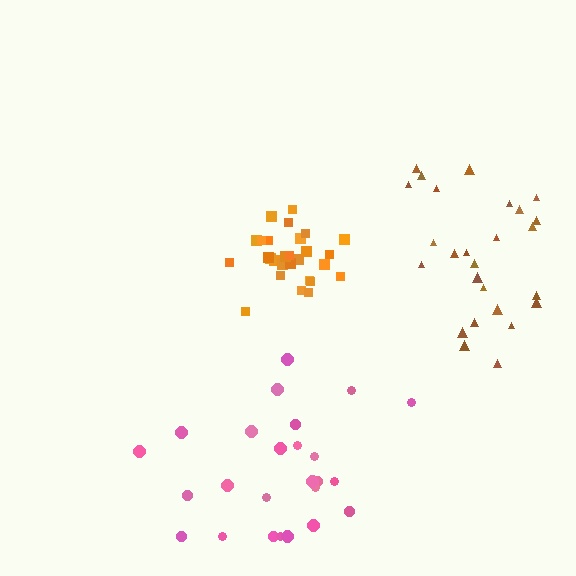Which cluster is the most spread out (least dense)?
Pink.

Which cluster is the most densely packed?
Orange.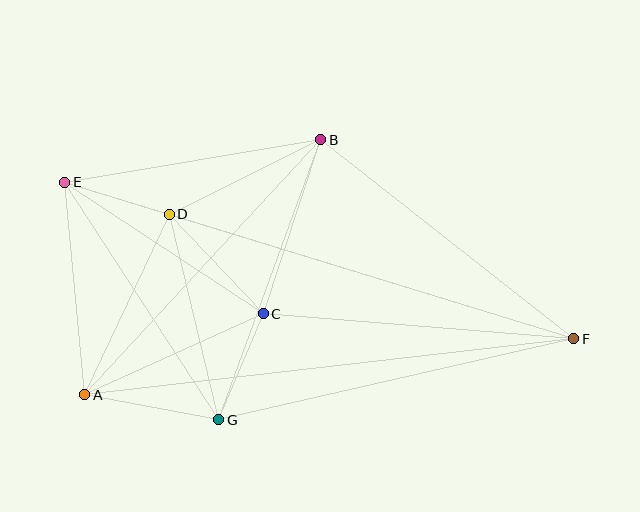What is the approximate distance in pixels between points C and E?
The distance between C and E is approximately 238 pixels.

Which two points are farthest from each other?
Points E and F are farthest from each other.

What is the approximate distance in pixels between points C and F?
The distance between C and F is approximately 312 pixels.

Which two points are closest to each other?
Points D and E are closest to each other.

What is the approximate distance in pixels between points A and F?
The distance between A and F is approximately 492 pixels.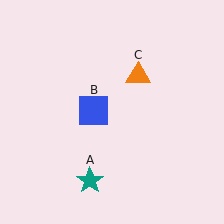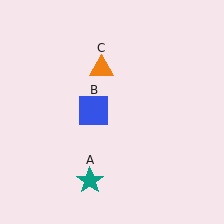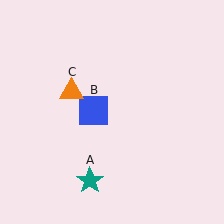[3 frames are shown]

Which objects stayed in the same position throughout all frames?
Teal star (object A) and blue square (object B) remained stationary.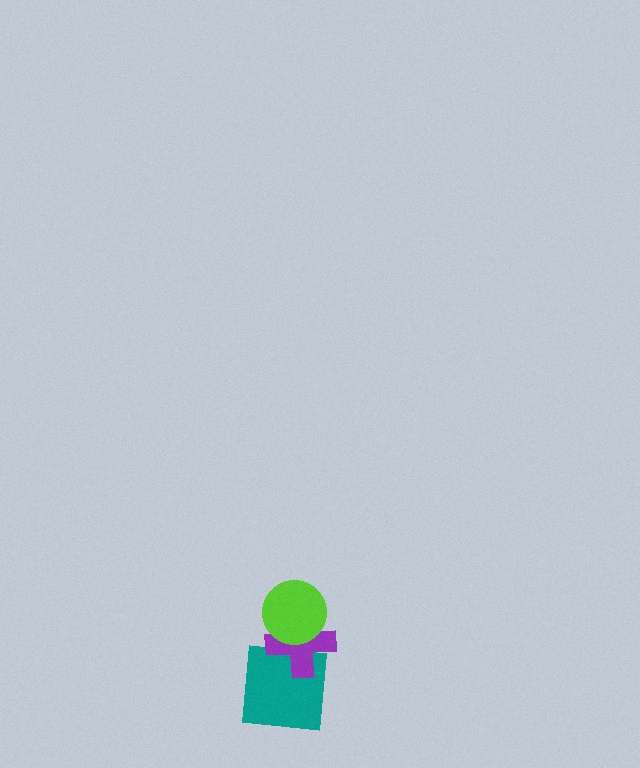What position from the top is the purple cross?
The purple cross is 2nd from the top.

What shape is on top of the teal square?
The purple cross is on top of the teal square.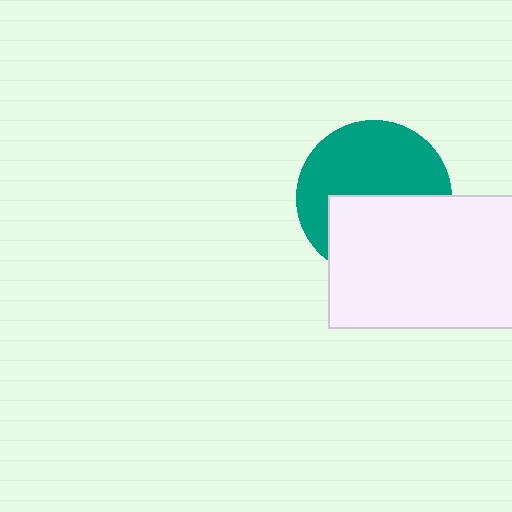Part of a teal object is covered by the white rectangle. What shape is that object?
It is a circle.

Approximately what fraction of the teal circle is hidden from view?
Roughly 44% of the teal circle is hidden behind the white rectangle.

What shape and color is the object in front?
The object in front is a white rectangle.